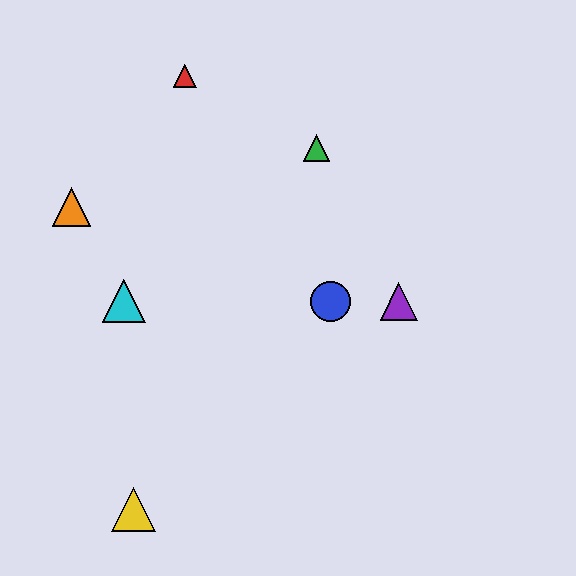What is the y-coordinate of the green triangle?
The green triangle is at y≈148.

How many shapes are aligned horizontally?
3 shapes (the blue circle, the purple triangle, the cyan triangle) are aligned horizontally.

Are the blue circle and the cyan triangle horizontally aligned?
Yes, both are at y≈301.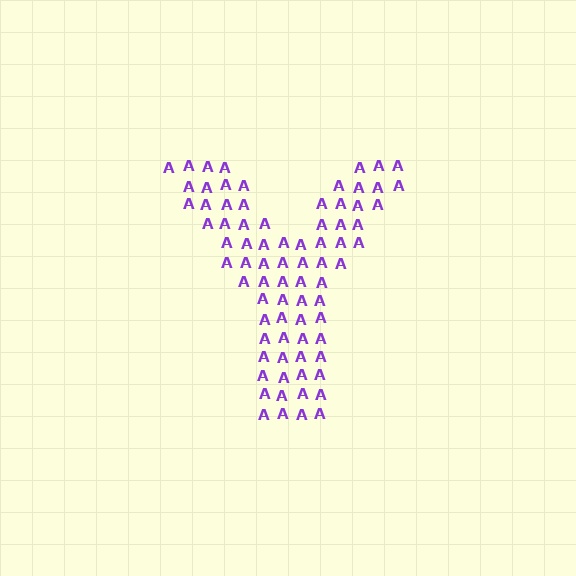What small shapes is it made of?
It is made of small letter A's.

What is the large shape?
The large shape is the letter Y.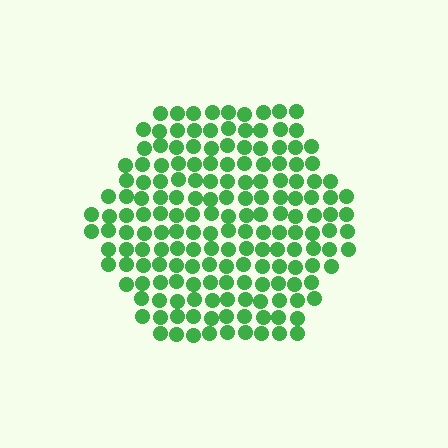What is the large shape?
The large shape is a hexagon.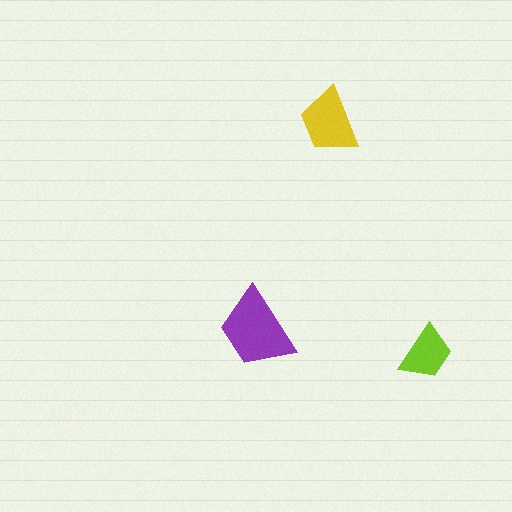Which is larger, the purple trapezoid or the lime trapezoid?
The purple one.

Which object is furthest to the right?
The lime trapezoid is rightmost.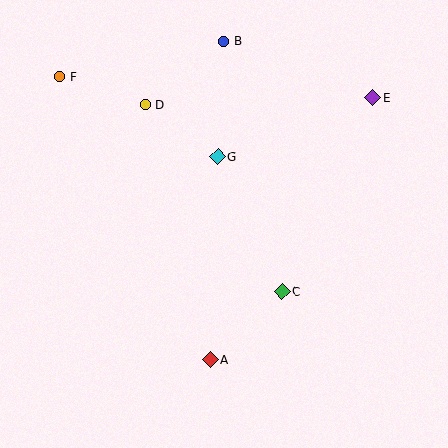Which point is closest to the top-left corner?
Point F is closest to the top-left corner.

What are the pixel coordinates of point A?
Point A is at (210, 359).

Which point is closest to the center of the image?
Point G at (218, 157) is closest to the center.